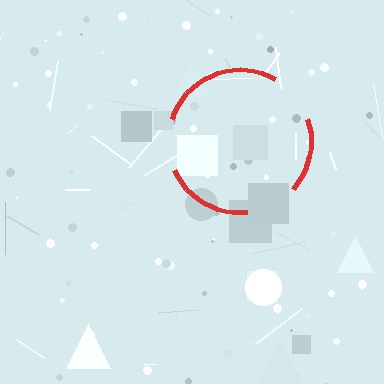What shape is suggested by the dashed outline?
The dashed outline suggests a circle.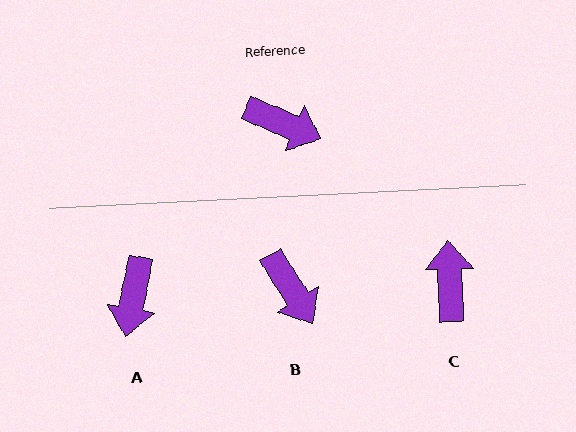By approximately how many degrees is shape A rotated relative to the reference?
Approximately 78 degrees clockwise.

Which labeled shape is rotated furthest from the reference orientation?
C, about 115 degrees away.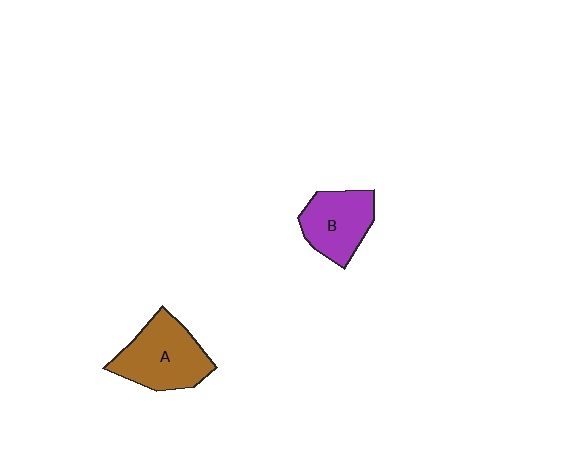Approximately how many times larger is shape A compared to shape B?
Approximately 1.3 times.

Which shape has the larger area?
Shape A (brown).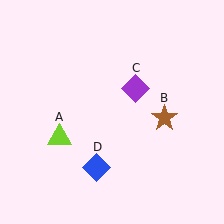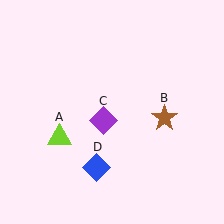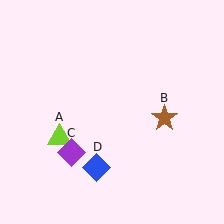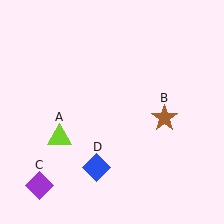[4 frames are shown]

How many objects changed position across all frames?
1 object changed position: purple diamond (object C).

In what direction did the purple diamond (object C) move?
The purple diamond (object C) moved down and to the left.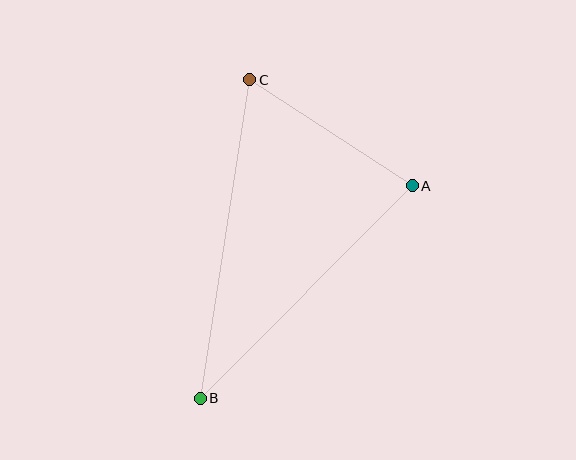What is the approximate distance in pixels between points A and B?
The distance between A and B is approximately 300 pixels.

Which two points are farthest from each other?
Points B and C are farthest from each other.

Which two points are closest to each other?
Points A and C are closest to each other.